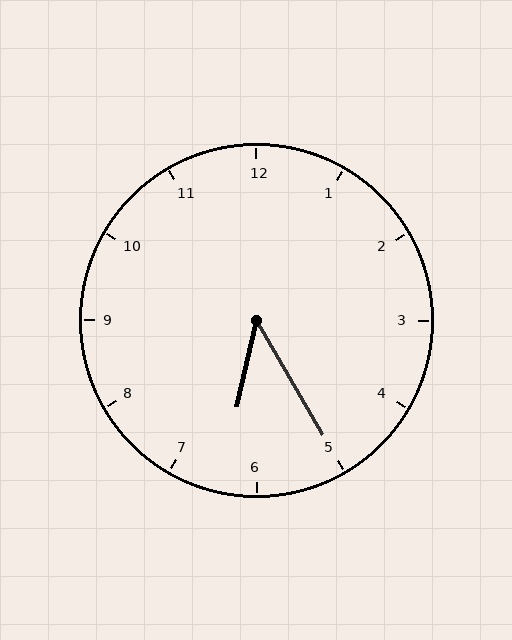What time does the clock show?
6:25.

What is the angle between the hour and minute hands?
Approximately 42 degrees.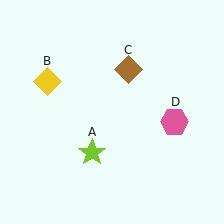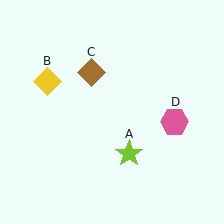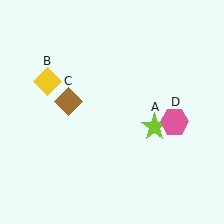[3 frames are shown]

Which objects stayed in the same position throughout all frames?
Yellow diamond (object B) and pink hexagon (object D) remained stationary.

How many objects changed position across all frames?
2 objects changed position: lime star (object A), brown diamond (object C).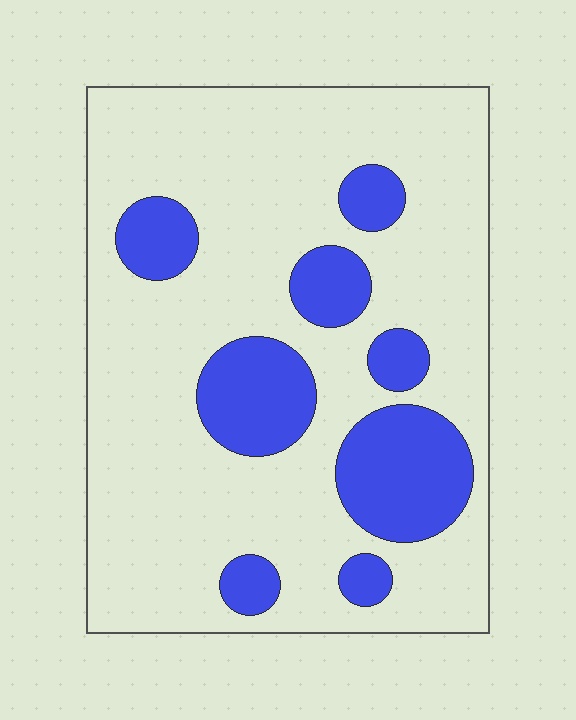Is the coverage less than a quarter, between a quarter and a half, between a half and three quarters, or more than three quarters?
Less than a quarter.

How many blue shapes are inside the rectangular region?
8.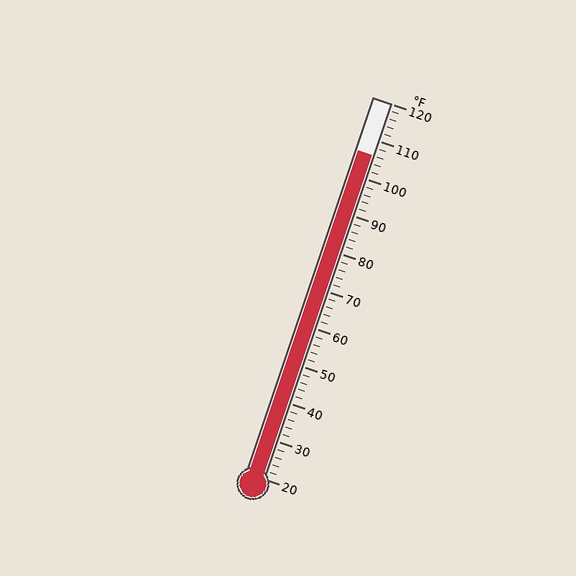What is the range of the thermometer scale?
The thermometer scale ranges from 20°F to 120°F.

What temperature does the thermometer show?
The thermometer shows approximately 106°F.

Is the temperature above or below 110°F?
The temperature is below 110°F.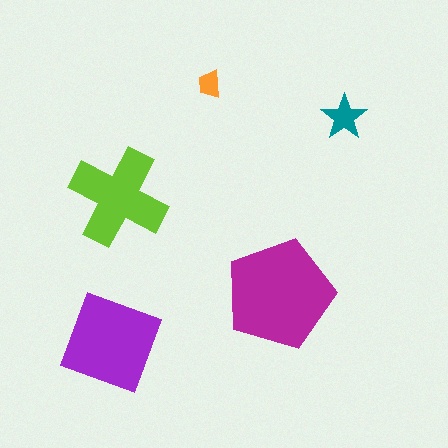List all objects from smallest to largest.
The orange trapezoid, the teal star, the lime cross, the purple diamond, the magenta pentagon.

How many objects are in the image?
There are 5 objects in the image.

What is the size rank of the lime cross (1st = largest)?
3rd.